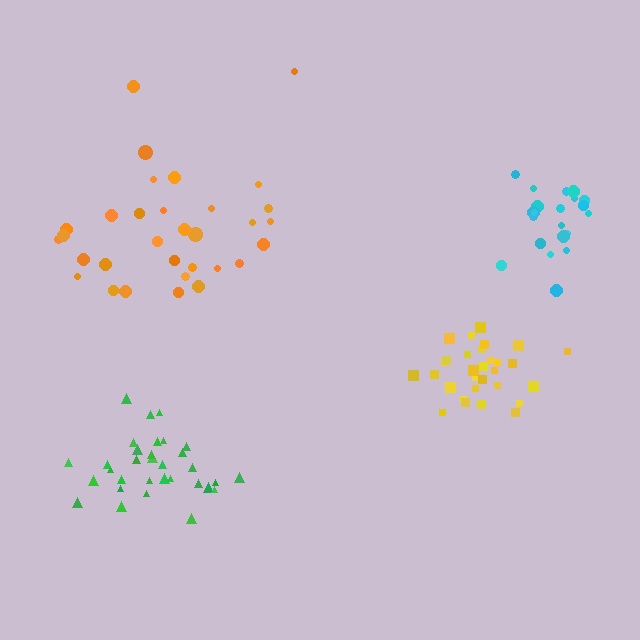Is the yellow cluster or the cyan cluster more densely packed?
Yellow.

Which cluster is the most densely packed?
Green.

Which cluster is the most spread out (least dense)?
Orange.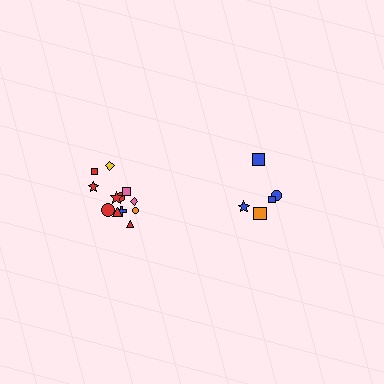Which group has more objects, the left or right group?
The left group.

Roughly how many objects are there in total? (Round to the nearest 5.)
Roughly 15 objects in total.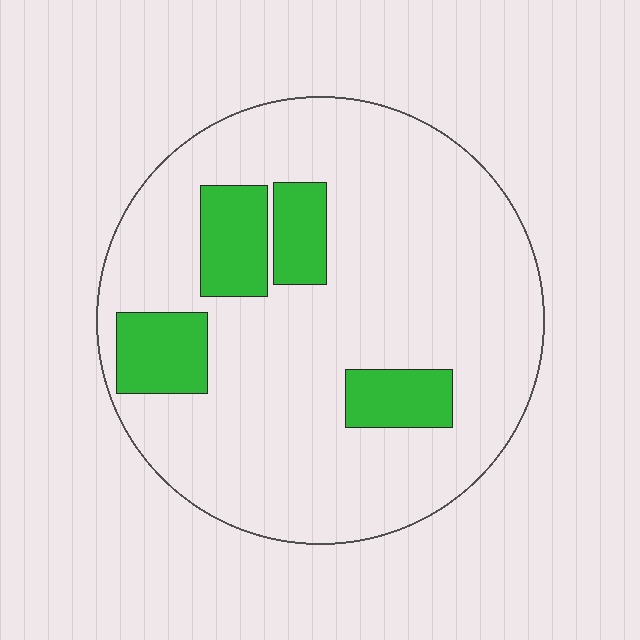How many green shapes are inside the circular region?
4.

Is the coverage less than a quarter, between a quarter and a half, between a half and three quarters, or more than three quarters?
Less than a quarter.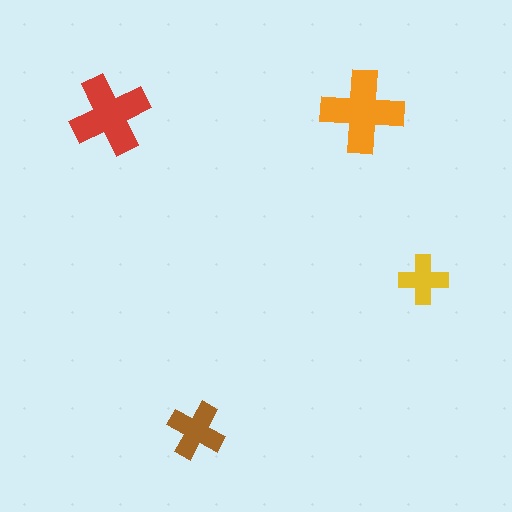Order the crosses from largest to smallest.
the orange one, the red one, the brown one, the yellow one.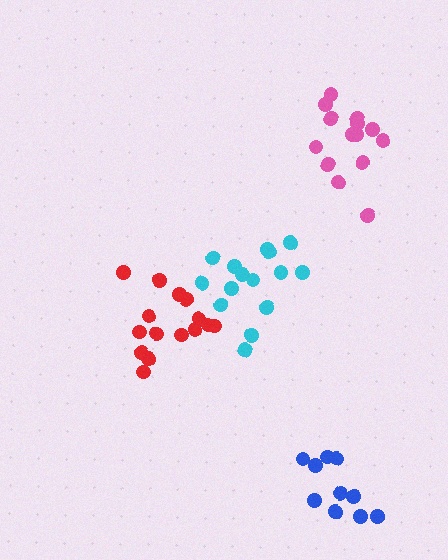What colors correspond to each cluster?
The clusters are colored: cyan, red, pink, blue.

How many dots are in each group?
Group 1: 15 dots, Group 2: 15 dots, Group 3: 14 dots, Group 4: 10 dots (54 total).